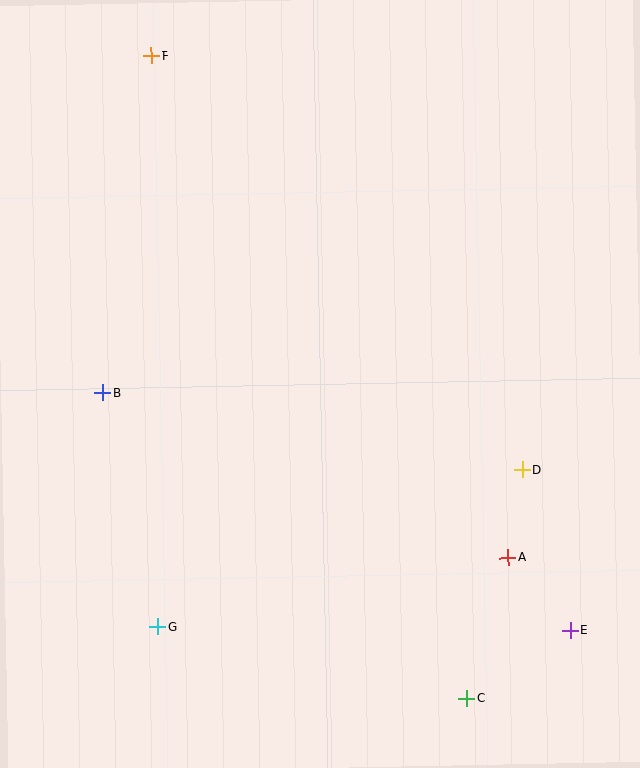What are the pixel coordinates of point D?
Point D is at (522, 470).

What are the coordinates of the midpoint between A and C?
The midpoint between A and C is at (487, 628).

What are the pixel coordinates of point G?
Point G is at (157, 627).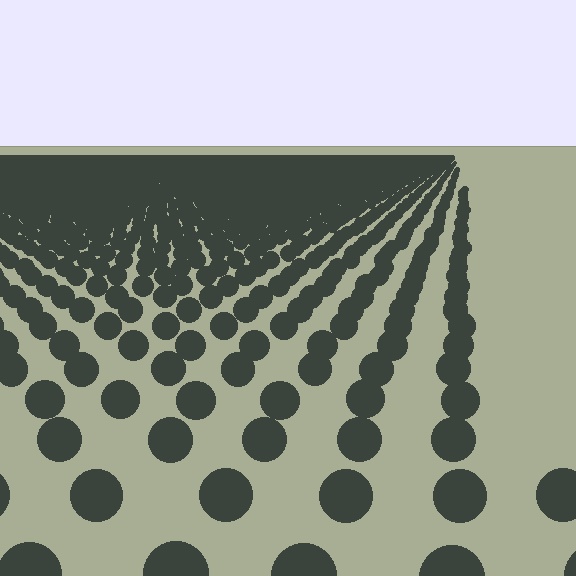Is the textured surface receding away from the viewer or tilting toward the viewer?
The surface is receding away from the viewer. Texture elements get smaller and denser toward the top.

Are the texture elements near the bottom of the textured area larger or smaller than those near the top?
Larger. Near the bottom, elements are closer to the viewer and appear at a bigger on-screen size.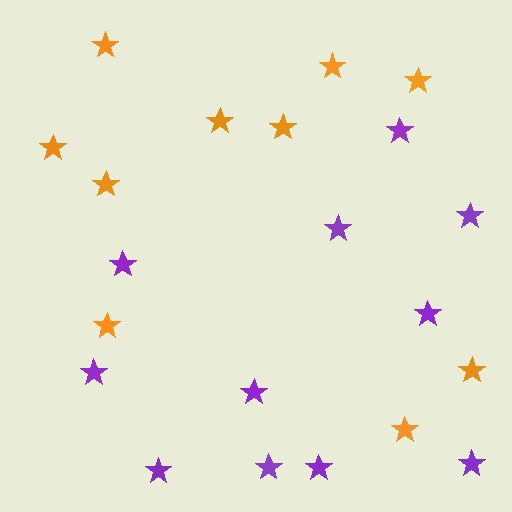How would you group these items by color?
There are 2 groups: one group of purple stars (11) and one group of orange stars (10).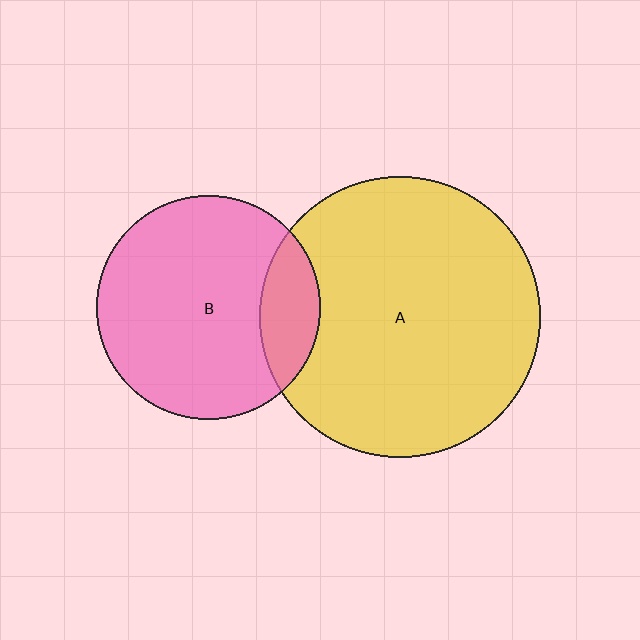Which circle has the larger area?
Circle A (yellow).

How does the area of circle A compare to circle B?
Approximately 1.6 times.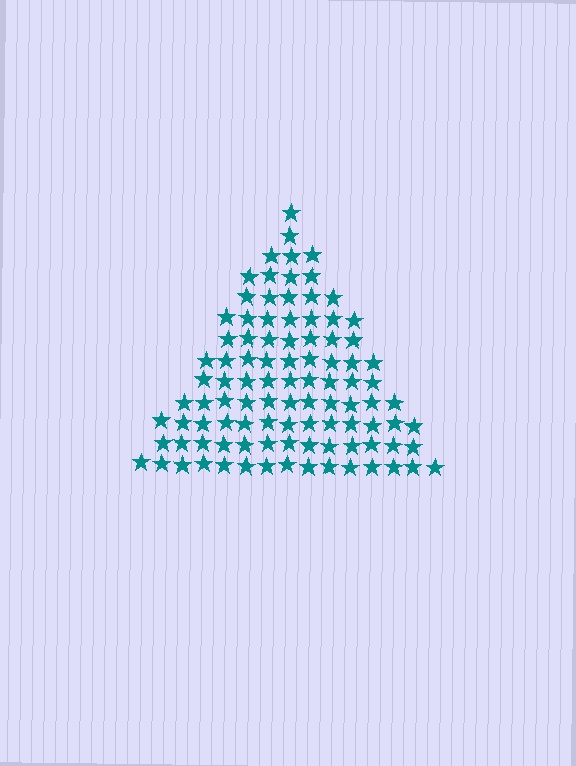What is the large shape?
The large shape is a triangle.